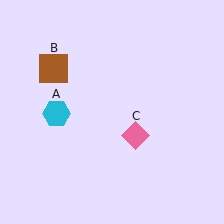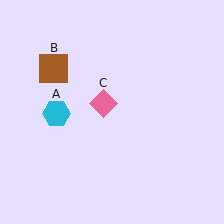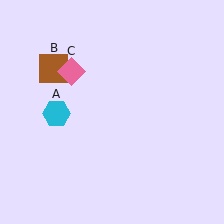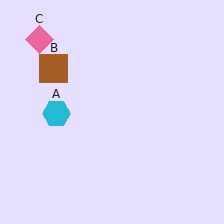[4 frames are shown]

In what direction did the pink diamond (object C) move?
The pink diamond (object C) moved up and to the left.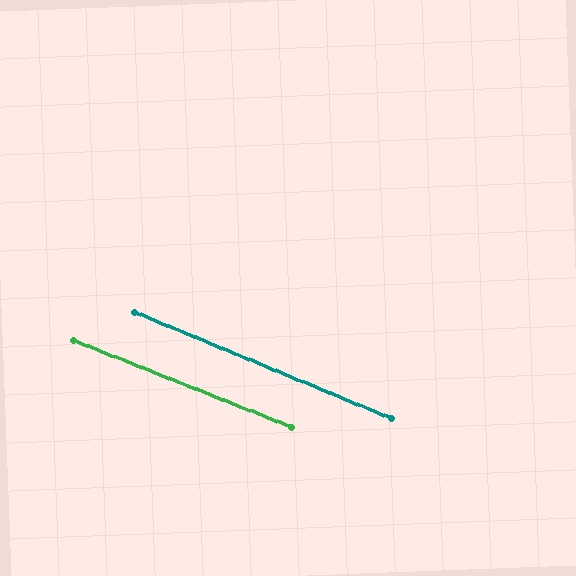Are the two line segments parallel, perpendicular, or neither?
Parallel — their directions differ by only 1.0°.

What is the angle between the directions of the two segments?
Approximately 1 degree.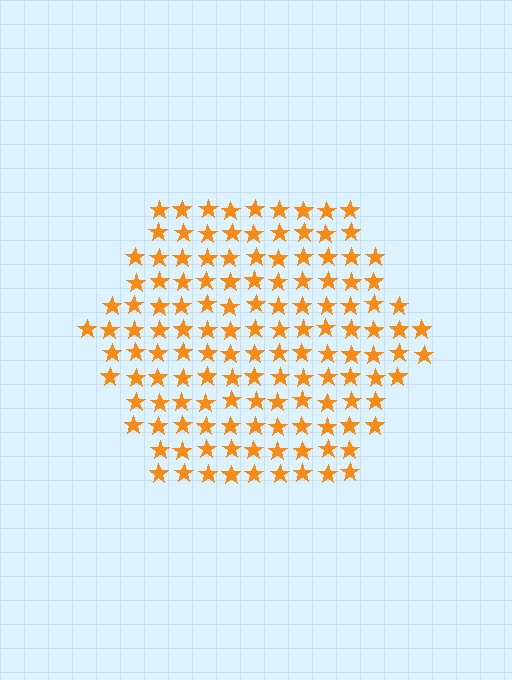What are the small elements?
The small elements are stars.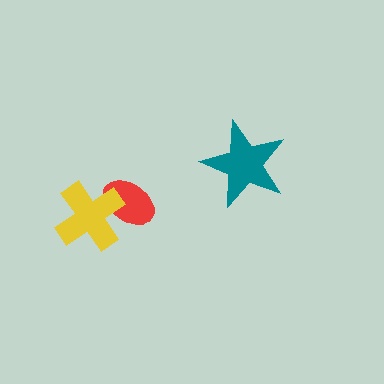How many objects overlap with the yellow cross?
1 object overlaps with the yellow cross.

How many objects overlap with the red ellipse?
1 object overlaps with the red ellipse.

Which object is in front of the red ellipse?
The yellow cross is in front of the red ellipse.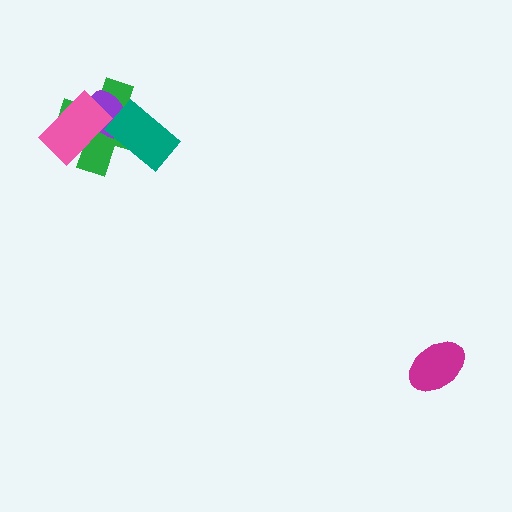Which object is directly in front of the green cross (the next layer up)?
The purple ellipse is directly in front of the green cross.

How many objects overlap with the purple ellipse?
3 objects overlap with the purple ellipse.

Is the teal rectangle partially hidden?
No, no other shape covers it.